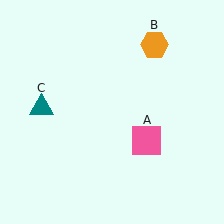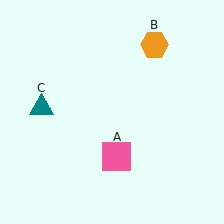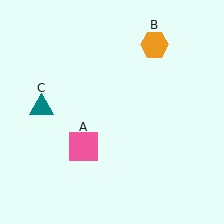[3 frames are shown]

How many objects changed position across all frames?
1 object changed position: pink square (object A).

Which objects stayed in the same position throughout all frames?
Orange hexagon (object B) and teal triangle (object C) remained stationary.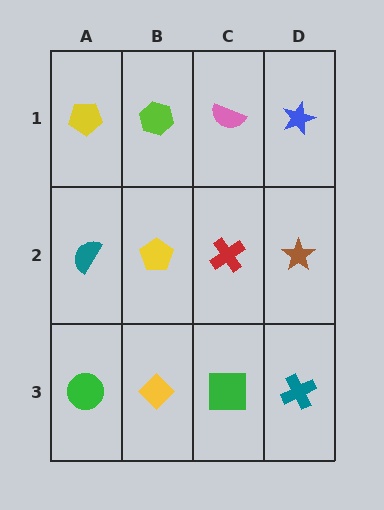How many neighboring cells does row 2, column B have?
4.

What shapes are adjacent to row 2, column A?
A yellow pentagon (row 1, column A), a green circle (row 3, column A), a yellow pentagon (row 2, column B).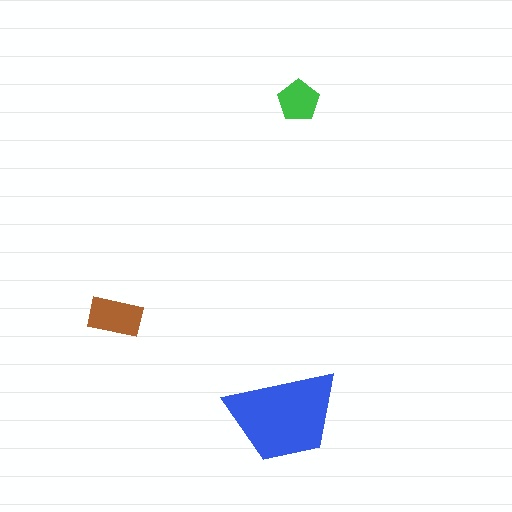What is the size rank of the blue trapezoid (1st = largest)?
1st.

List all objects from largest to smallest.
The blue trapezoid, the brown rectangle, the green pentagon.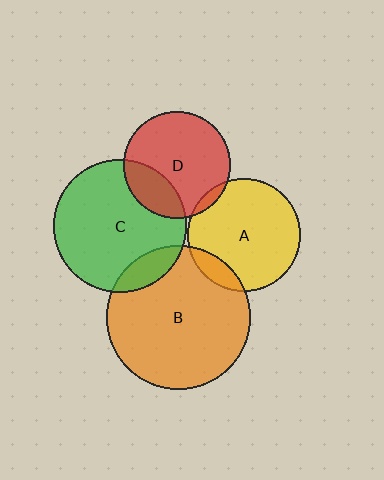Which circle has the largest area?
Circle B (orange).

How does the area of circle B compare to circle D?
Approximately 1.8 times.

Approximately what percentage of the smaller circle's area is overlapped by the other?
Approximately 15%.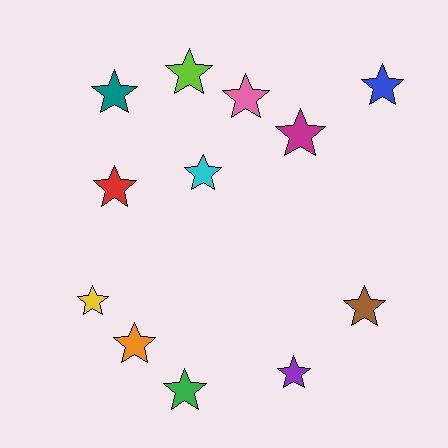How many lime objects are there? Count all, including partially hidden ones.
There is 1 lime object.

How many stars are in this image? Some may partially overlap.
There are 12 stars.